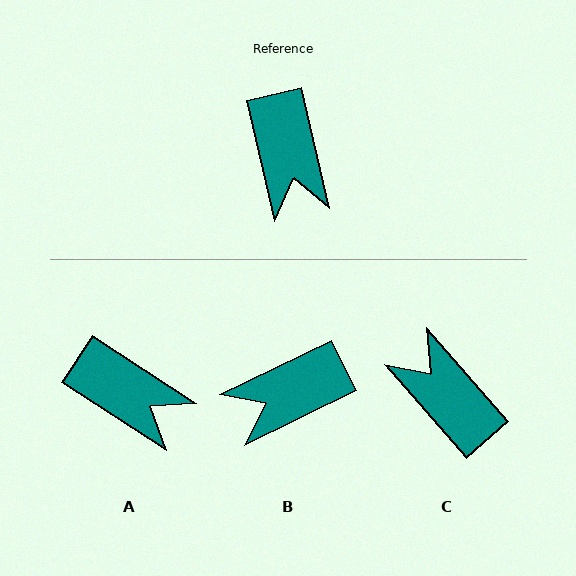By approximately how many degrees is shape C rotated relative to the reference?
Approximately 152 degrees clockwise.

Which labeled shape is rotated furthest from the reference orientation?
C, about 152 degrees away.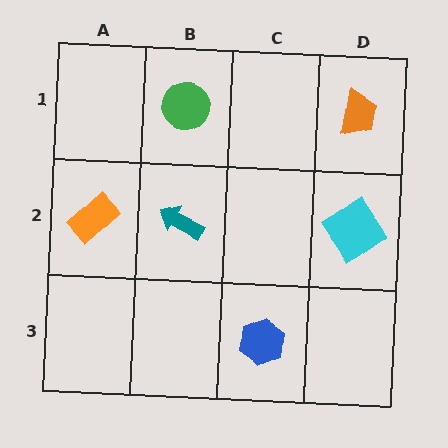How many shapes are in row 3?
1 shape.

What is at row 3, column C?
A blue hexagon.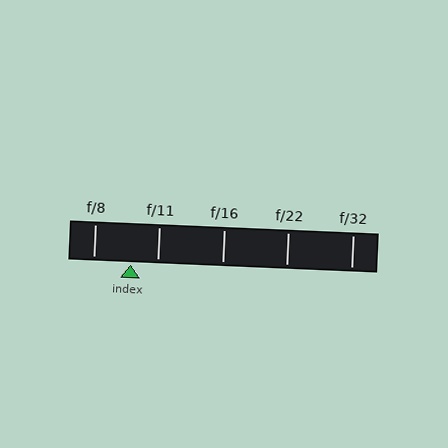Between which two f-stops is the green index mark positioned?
The index mark is between f/8 and f/11.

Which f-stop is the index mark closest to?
The index mark is closest to f/11.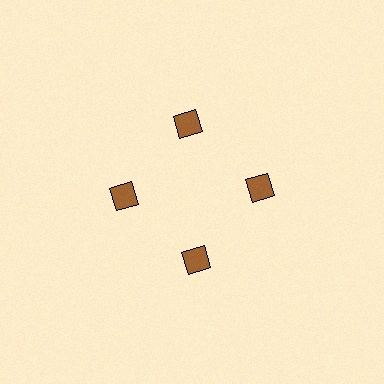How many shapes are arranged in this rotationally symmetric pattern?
There are 4 shapes, arranged in 4 groups of 1.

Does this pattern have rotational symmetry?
Yes, this pattern has 4-fold rotational symmetry. It looks the same after rotating 90 degrees around the center.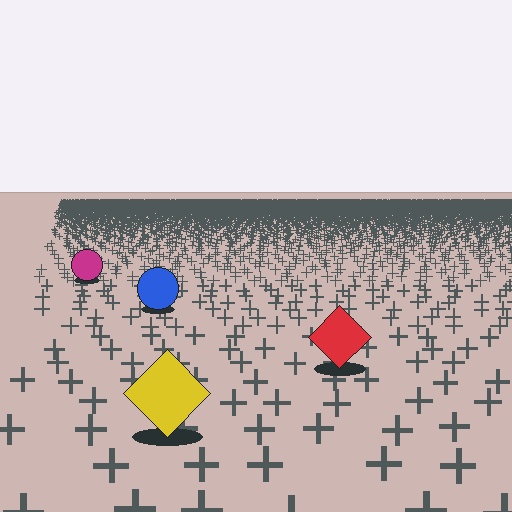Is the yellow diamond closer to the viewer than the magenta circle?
Yes. The yellow diamond is closer — you can tell from the texture gradient: the ground texture is coarser near it.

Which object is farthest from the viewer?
The magenta circle is farthest from the viewer. It appears smaller and the ground texture around it is denser.